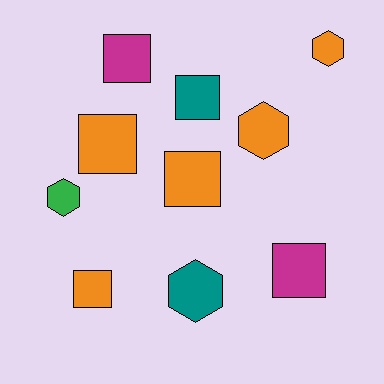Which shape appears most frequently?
Square, with 6 objects.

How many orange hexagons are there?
There are 2 orange hexagons.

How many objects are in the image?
There are 10 objects.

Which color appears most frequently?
Orange, with 5 objects.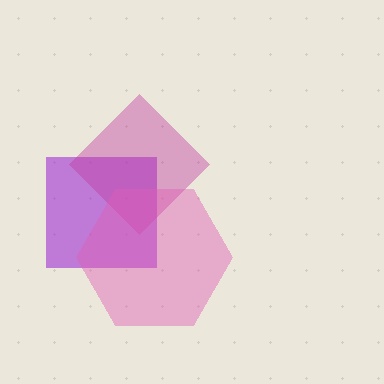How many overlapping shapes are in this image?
There are 3 overlapping shapes in the image.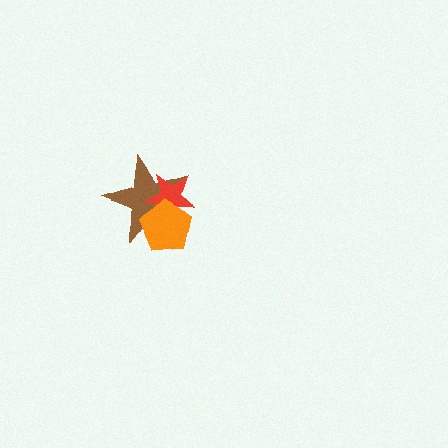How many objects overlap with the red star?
2 objects overlap with the red star.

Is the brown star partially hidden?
Yes, it is partially covered by another shape.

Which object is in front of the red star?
The orange pentagon is in front of the red star.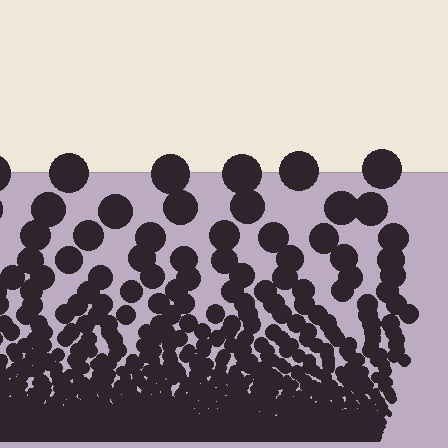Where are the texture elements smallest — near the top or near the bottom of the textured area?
Near the bottom.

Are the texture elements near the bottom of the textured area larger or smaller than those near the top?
Smaller. The gradient is inverted — elements near the bottom are smaller and denser.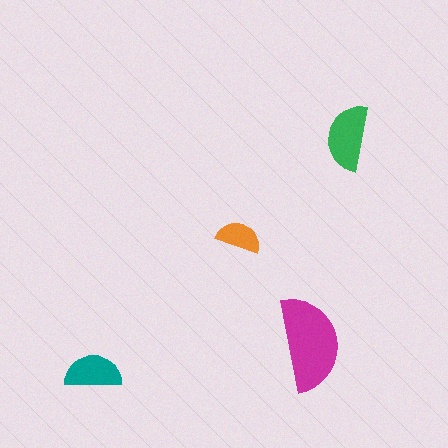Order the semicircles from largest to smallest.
the magenta one, the green one, the teal one, the orange one.